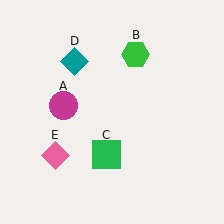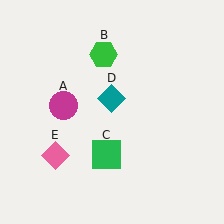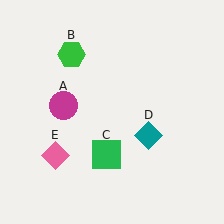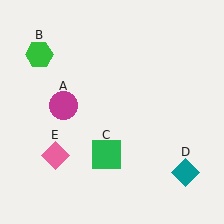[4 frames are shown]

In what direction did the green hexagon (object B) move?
The green hexagon (object B) moved left.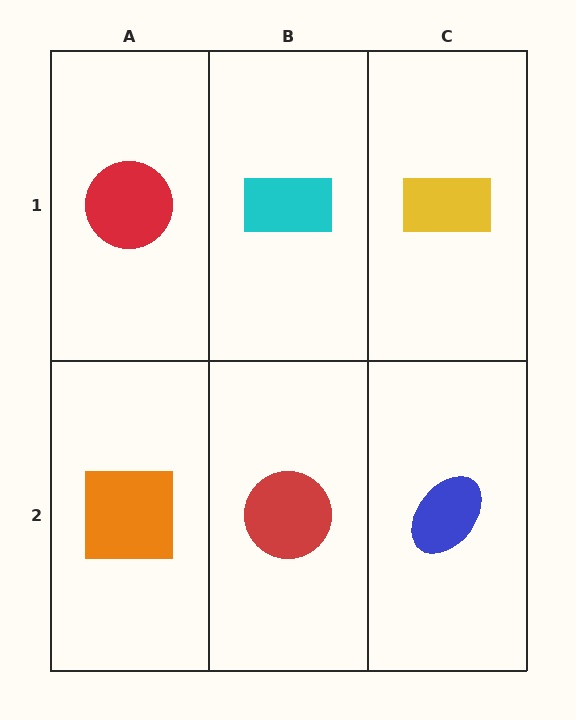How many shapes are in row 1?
3 shapes.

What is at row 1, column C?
A yellow rectangle.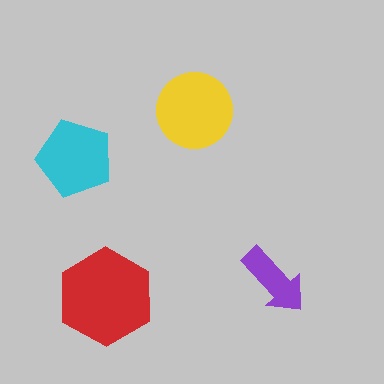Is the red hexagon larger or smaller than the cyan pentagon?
Larger.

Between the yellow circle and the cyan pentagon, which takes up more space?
The yellow circle.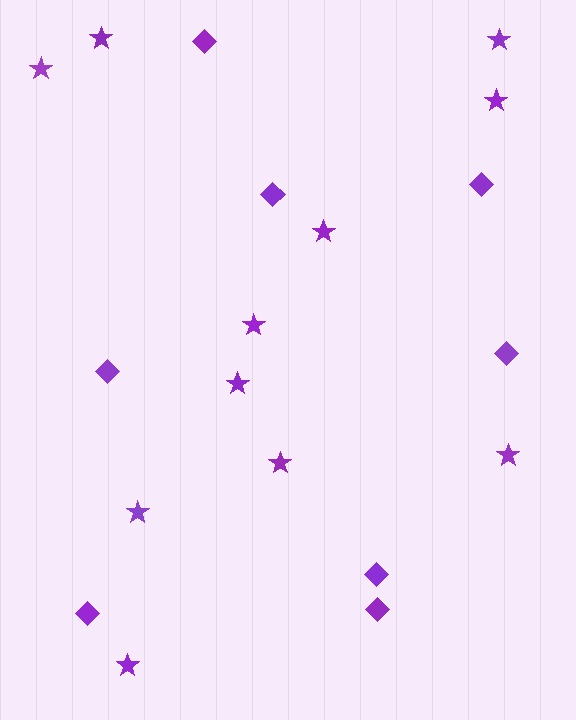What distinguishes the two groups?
There are 2 groups: one group of diamonds (8) and one group of stars (11).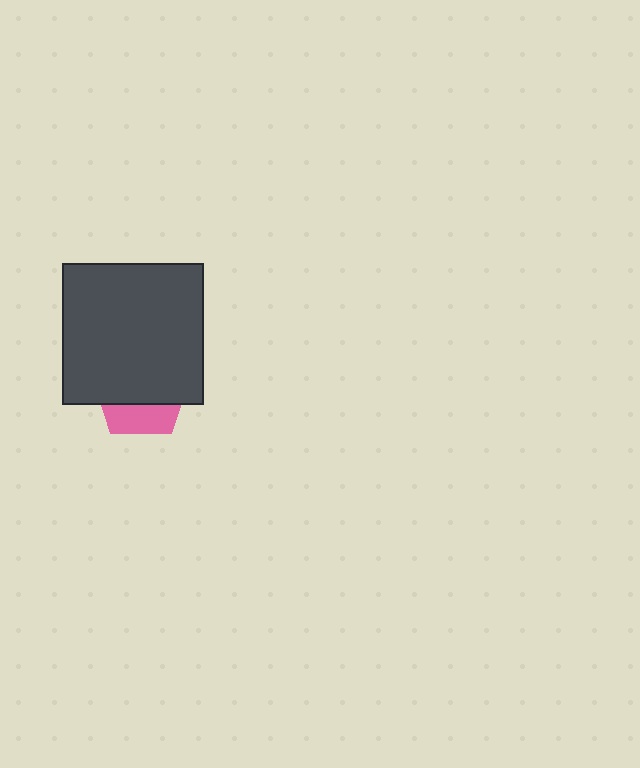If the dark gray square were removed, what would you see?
You would see the complete pink pentagon.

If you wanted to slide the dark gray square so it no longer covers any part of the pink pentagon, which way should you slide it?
Slide it up — that is the most direct way to separate the two shapes.